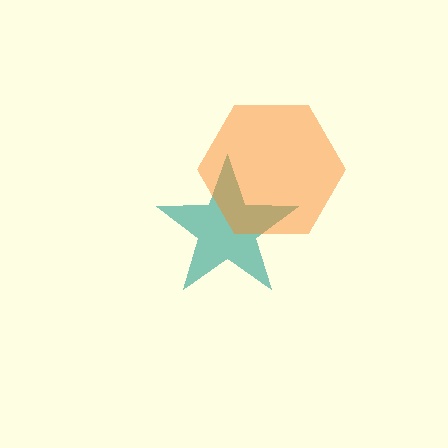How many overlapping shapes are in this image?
There are 2 overlapping shapes in the image.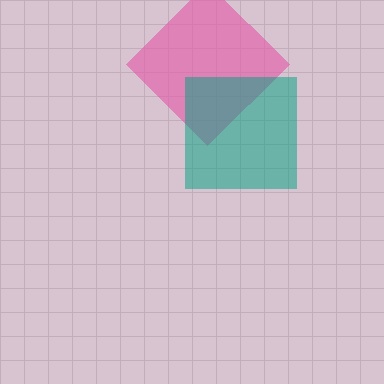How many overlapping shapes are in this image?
There are 2 overlapping shapes in the image.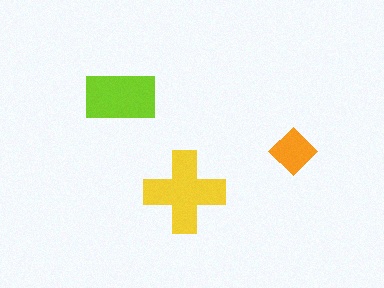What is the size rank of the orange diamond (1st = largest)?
3rd.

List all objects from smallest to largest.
The orange diamond, the lime rectangle, the yellow cross.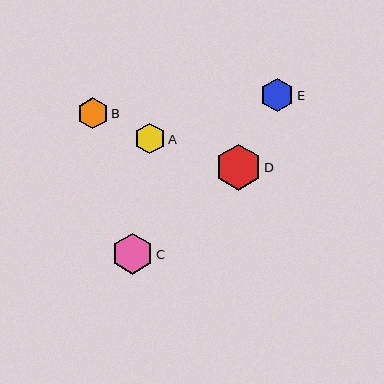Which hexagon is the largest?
Hexagon D is the largest with a size of approximately 46 pixels.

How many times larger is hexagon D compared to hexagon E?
Hexagon D is approximately 1.4 times the size of hexagon E.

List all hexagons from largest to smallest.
From largest to smallest: D, C, E, B, A.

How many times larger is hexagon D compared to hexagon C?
Hexagon D is approximately 1.1 times the size of hexagon C.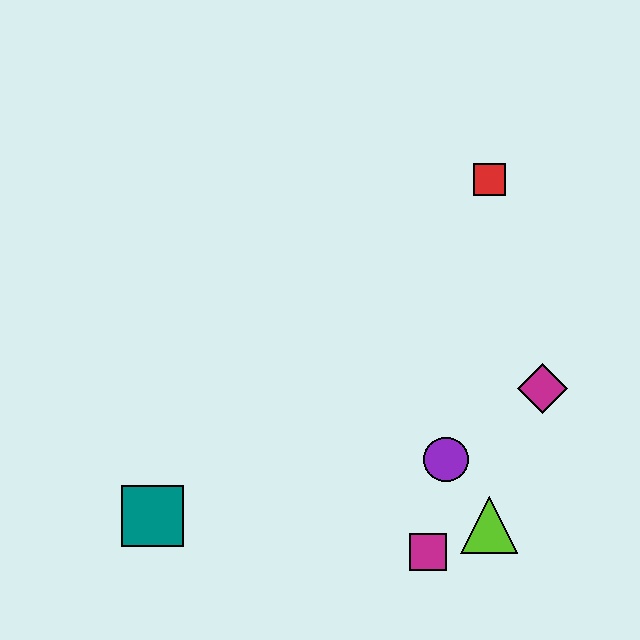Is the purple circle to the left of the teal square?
No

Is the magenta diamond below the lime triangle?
No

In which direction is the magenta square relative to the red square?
The magenta square is below the red square.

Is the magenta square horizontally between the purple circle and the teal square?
Yes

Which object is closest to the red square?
The magenta diamond is closest to the red square.